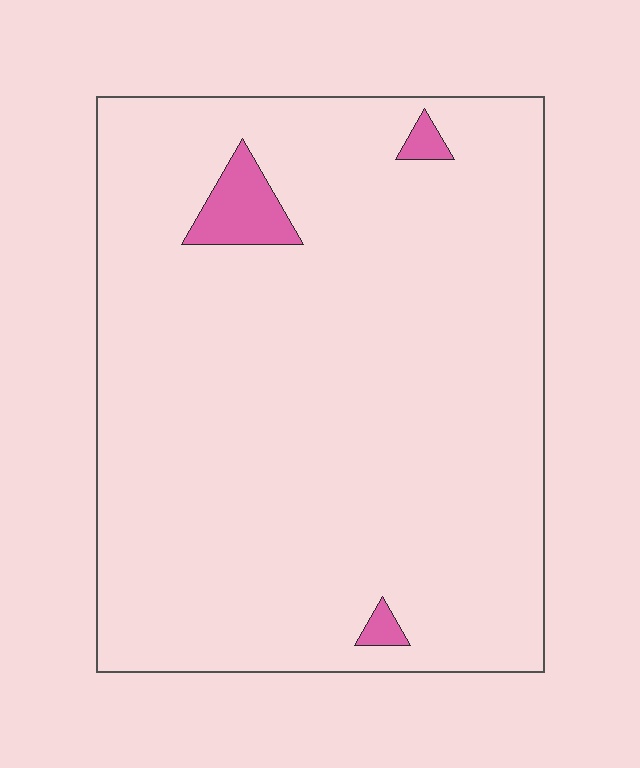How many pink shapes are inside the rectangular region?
3.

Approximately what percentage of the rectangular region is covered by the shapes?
Approximately 5%.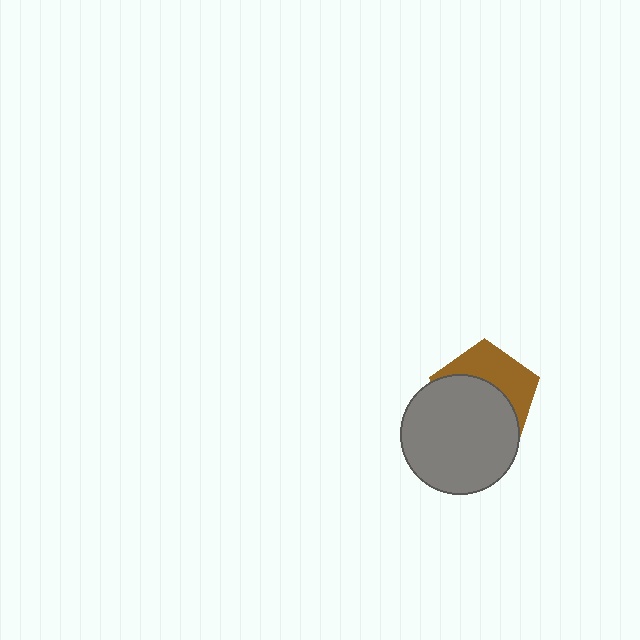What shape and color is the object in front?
The object in front is a gray circle.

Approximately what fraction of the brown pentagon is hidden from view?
Roughly 58% of the brown pentagon is hidden behind the gray circle.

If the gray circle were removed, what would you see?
You would see the complete brown pentagon.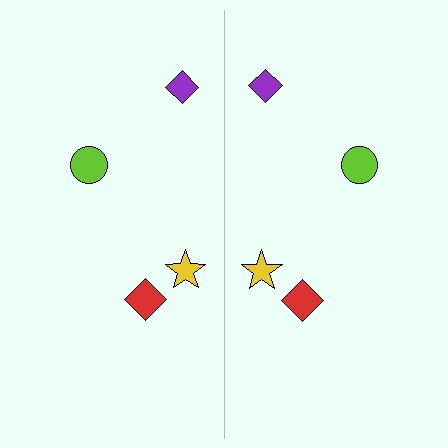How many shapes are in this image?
There are 8 shapes in this image.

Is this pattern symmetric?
Yes, this pattern has bilateral (reflection) symmetry.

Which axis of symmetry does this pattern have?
The pattern has a vertical axis of symmetry running through the center of the image.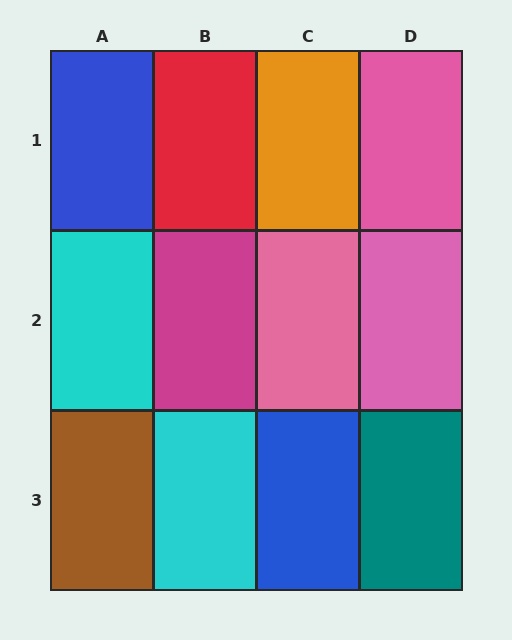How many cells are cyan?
2 cells are cyan.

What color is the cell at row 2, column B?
Magenta.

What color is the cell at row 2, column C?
Pink.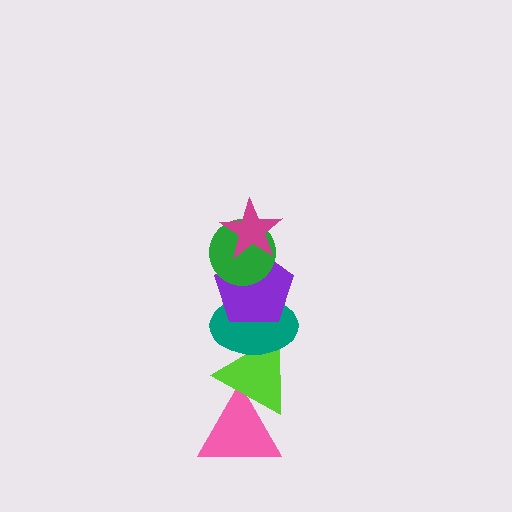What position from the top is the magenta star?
The magenta star is 1st from the top.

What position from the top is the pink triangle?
The pink triangle is 6th from the top.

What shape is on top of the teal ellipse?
The purple pentagon is on top of the teal ellipse.